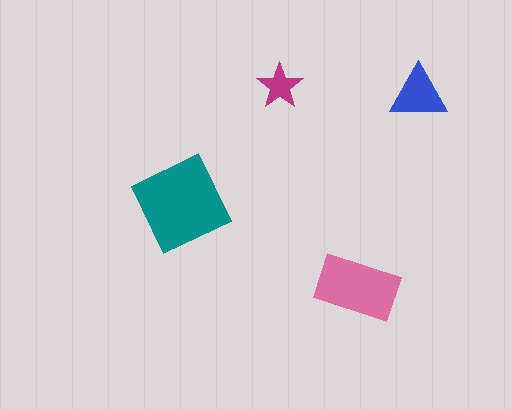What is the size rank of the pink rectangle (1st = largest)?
2nd.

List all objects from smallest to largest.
The magenta star, the blue triangle, the pink rectangle, the teal square.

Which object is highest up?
The magenta star is topmost.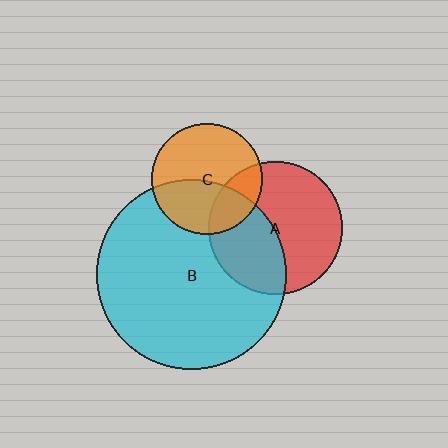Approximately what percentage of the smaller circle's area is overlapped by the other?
Approximately 40%.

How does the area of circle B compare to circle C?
Approximately 2.9 times.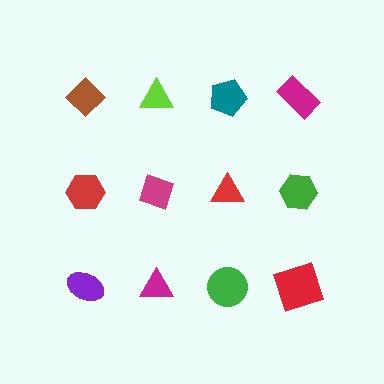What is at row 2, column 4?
A green hexagon.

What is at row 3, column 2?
A magenta triangle.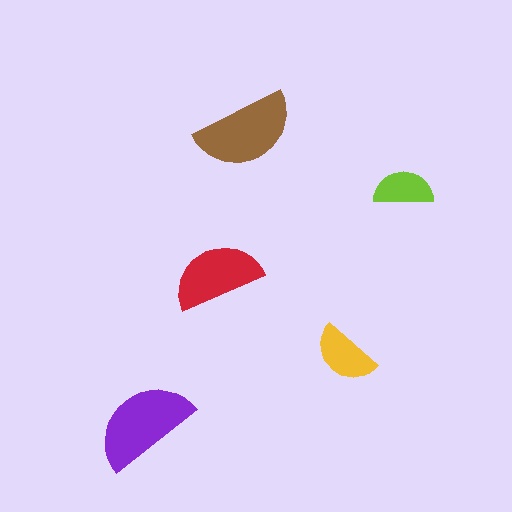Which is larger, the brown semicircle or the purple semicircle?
The purple one.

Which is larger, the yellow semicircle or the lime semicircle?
The yellow one.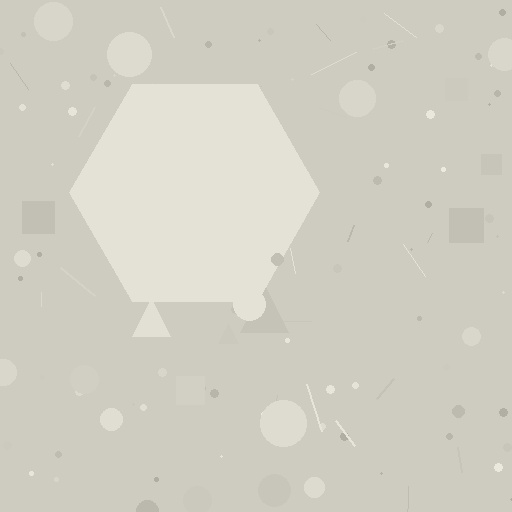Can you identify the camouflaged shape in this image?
The camouflaged shape is a hexagon.